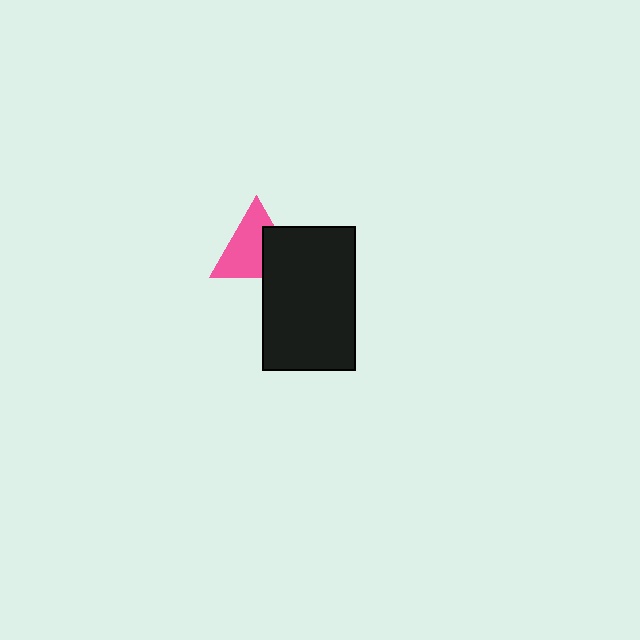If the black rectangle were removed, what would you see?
You would see the complete pink triangle.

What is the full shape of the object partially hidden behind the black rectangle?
The partially hidden object is a pink triangle.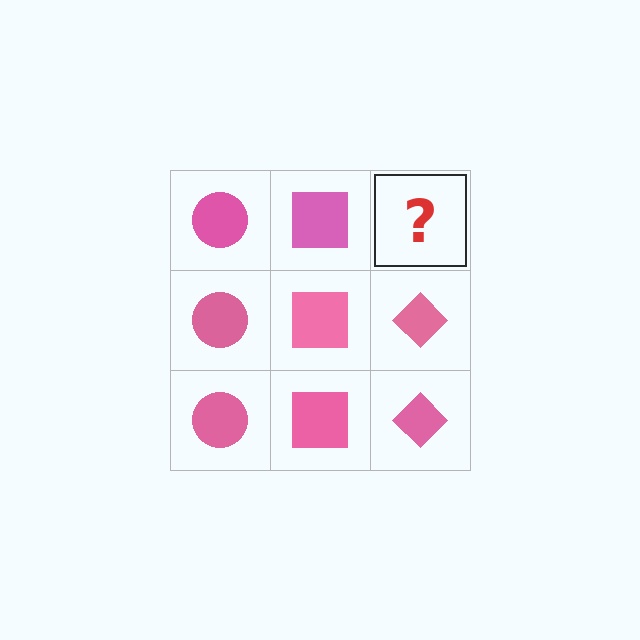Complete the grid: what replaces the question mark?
The question mark should be replaced with a pink diamond.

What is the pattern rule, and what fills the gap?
The rule is that each column has a consistent shape. The gap should be filled with a pink diamond.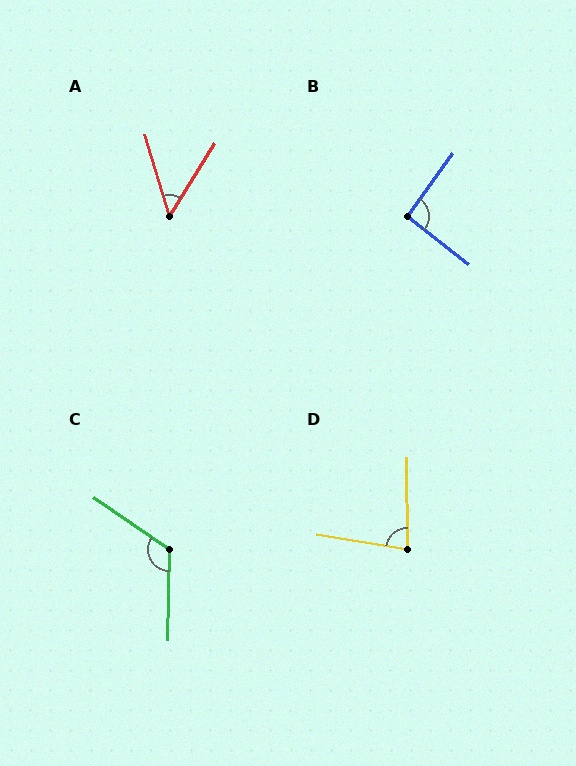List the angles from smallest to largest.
A (49°), D (80°), B (92°), C (123°).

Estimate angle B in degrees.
Approximately 92 degrees.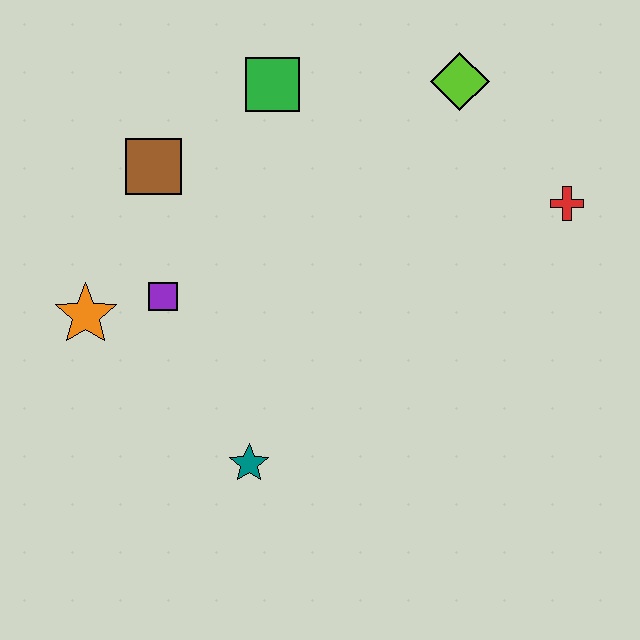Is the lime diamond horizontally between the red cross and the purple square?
Yes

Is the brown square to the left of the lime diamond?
Yes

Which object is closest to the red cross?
The lime diamond is closest to the red cross.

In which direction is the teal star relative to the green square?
The teal star is below the green square.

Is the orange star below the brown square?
Yes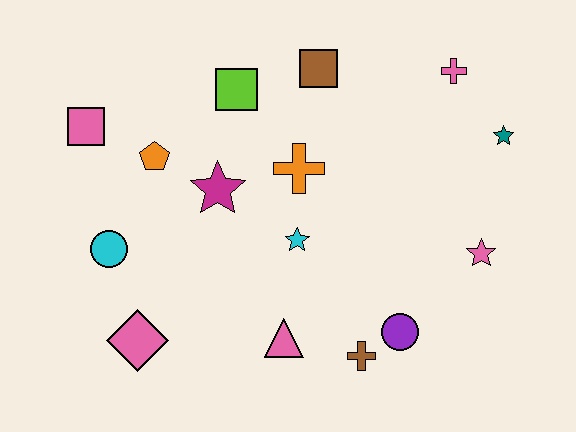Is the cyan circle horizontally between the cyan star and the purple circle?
No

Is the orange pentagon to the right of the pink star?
No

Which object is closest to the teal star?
The pink cross is closest to the teal star.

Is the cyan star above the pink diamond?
Yes